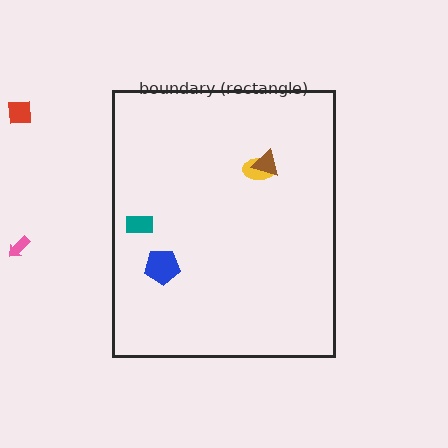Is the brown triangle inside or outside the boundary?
Inside.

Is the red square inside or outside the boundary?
Outside.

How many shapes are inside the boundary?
4 inside, 2 outside.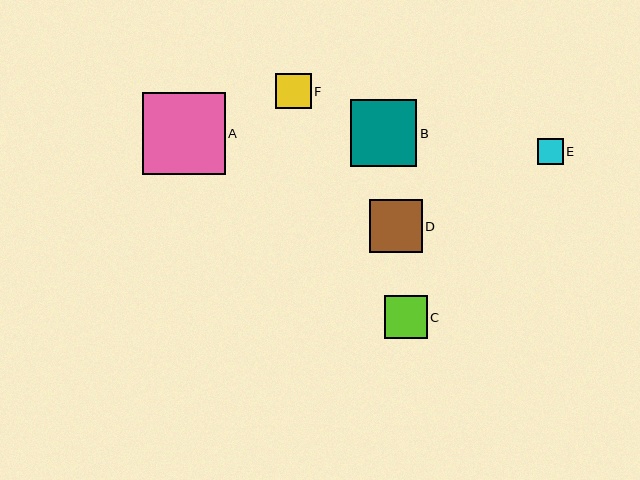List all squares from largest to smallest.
From largest to smallest: A, B, D, C, F, E.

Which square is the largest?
Square A is the largest with a size of approximately 82 pixels.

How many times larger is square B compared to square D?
Square B is approximately 1.3 times the size of square D.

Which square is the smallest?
Square E is the smallest with a size of approximately 26 pixels.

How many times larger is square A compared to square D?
Square A is approximately 1.6 times the size of square D.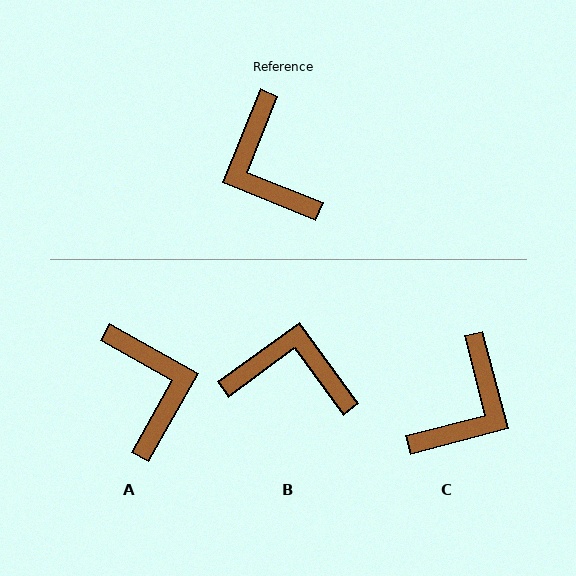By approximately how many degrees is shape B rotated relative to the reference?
Approximately 122 degrees clockwise.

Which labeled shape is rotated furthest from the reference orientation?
A, about 173 degrees away.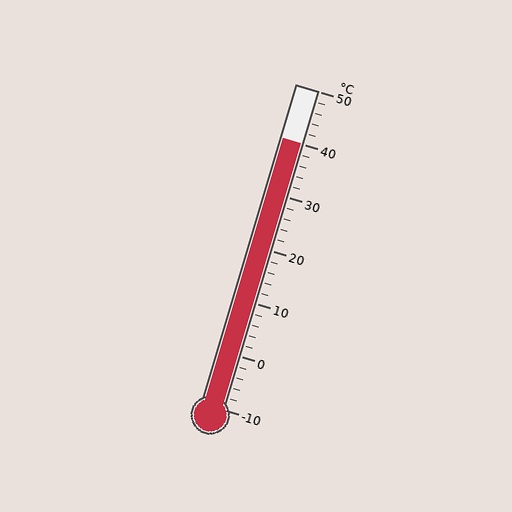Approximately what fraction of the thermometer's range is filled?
The thermometer is filled to approximately 85% of its range.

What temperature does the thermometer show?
The thermometer shows approximately 40°C.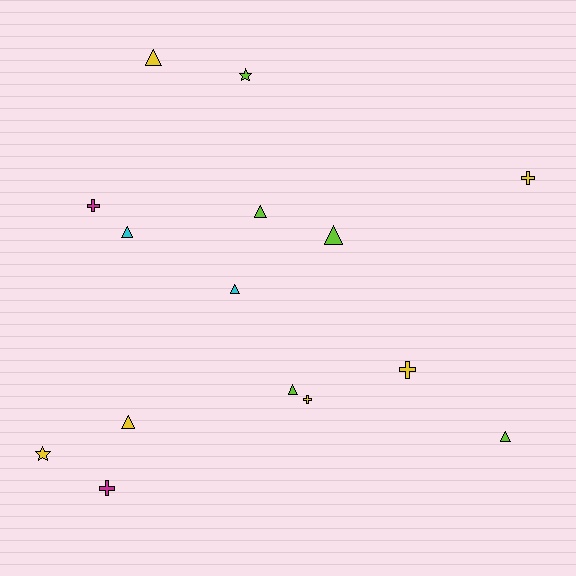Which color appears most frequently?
Yellow, with 6 objects.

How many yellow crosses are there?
There are 3 yellow crosses.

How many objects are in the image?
There are 15 objects.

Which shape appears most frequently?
Triangle, with 8 objects.